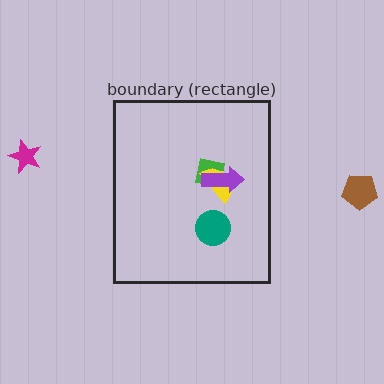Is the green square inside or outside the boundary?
Inside.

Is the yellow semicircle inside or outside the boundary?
Inside.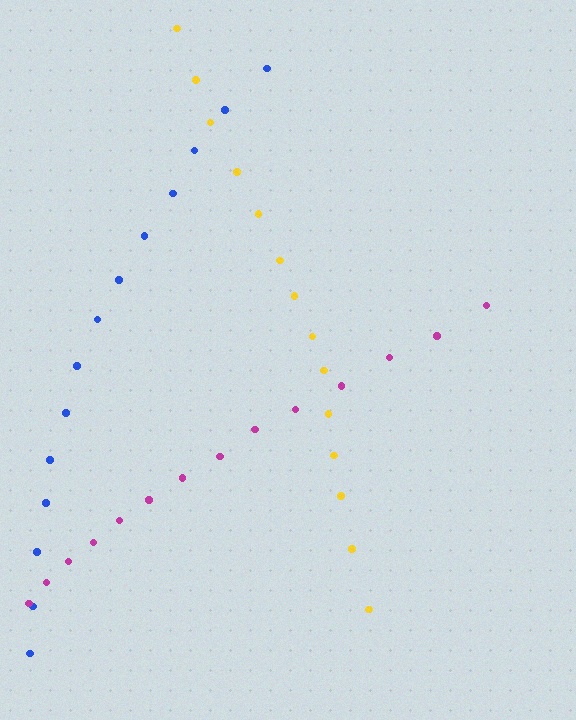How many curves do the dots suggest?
There are 3 distinct paths.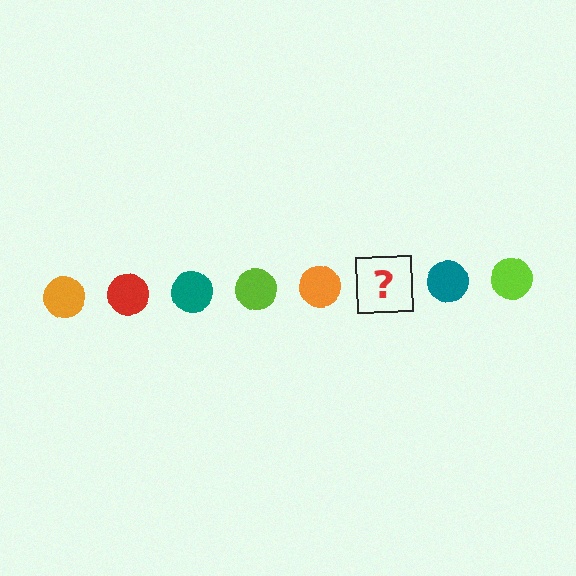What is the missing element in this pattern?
The missing element is a red circle.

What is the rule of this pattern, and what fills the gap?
The rule is that the pattern cycles through orange, red, teal, lime circles. The gap should be filled with a red circle.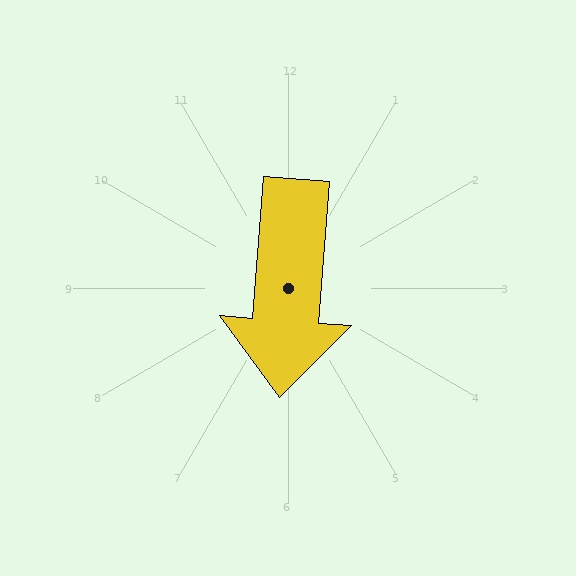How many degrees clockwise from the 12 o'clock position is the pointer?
Approximately 184 degrees.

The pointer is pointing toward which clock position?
Roughly 6 o'clock.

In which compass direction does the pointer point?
South.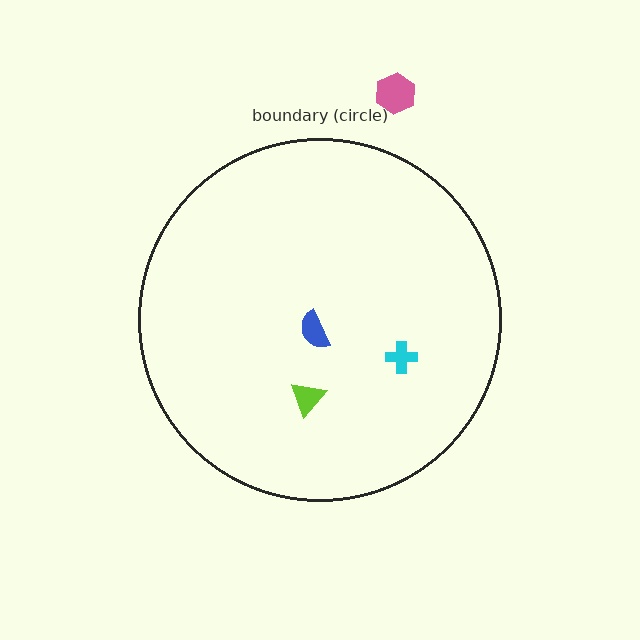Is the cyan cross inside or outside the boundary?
Inside.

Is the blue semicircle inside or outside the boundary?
Inside.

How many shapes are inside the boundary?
3 inside, 1 outside.